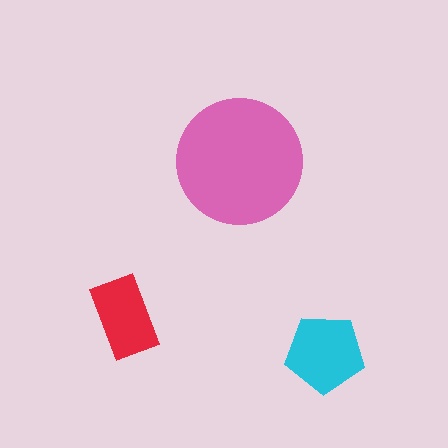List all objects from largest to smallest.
The pink circle, the cyan pentagon, the red rectangle.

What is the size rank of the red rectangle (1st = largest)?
3rd.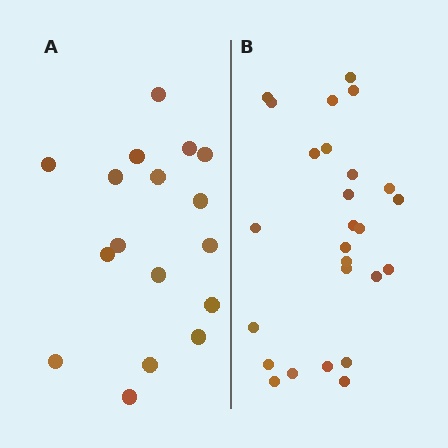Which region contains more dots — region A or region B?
Region B (the right region) has more dots.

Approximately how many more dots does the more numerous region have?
Region B has roughly 8 or so more dots than region A.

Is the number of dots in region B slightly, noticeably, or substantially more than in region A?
Region B has substantially more. The ratio is roughly 1.5 to 1.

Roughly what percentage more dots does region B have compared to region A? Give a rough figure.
About 55% more.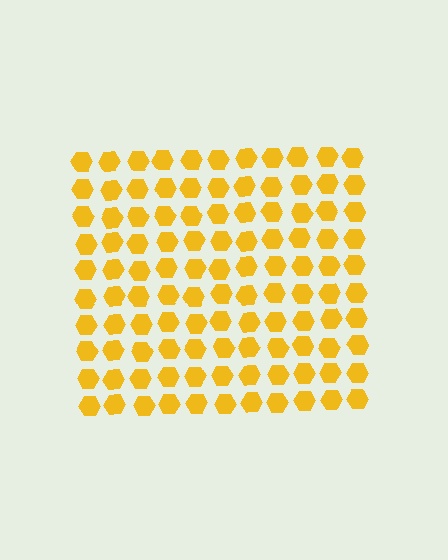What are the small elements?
The small elements are hexagons.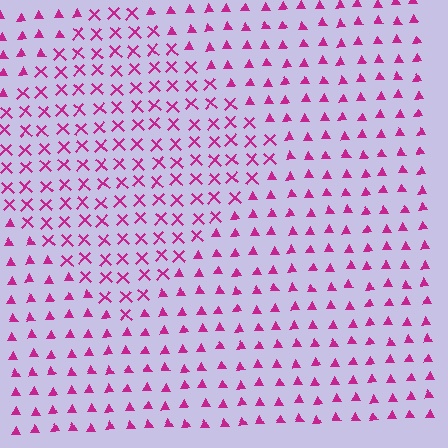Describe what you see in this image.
The image is filled with small magenta elements arranged in a uniform grid. A diamond-shaped region contains X marks, while the surrounding area contains triangles. The boundary is defined purely by the change in element shape.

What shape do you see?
I see a diamond.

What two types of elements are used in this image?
The image uses X marks inside the diamond region and triangles outside it.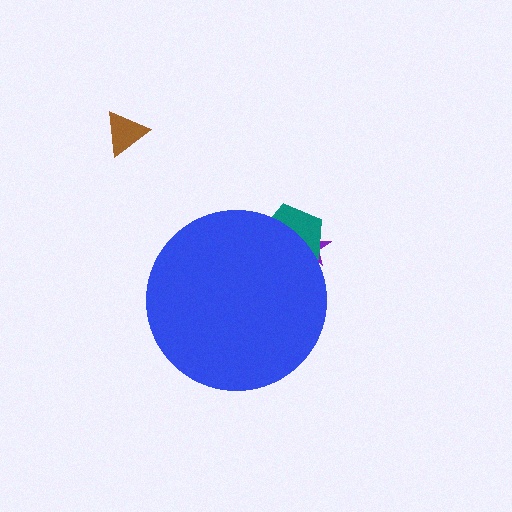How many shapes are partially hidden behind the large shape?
2 shapes are partially hidden.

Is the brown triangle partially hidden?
No, the brown triangle is fully visible.